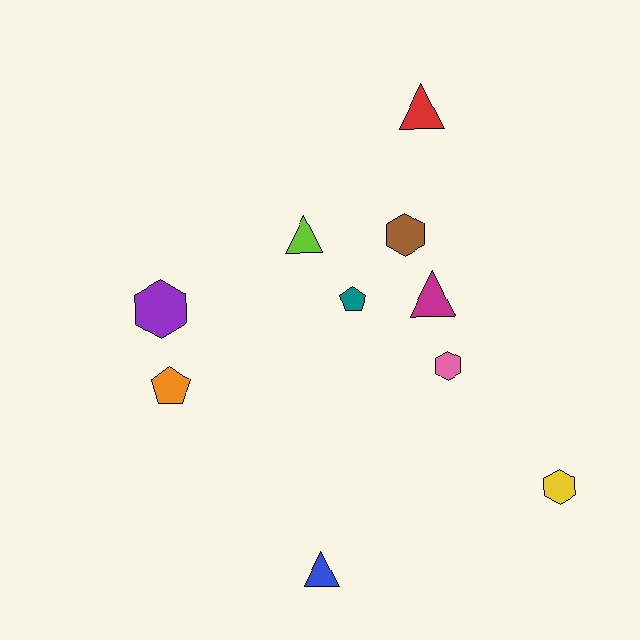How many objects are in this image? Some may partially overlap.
There are 10 objects.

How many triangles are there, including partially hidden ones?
There are 4 triangles.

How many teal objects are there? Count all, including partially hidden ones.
There is 1 teal object.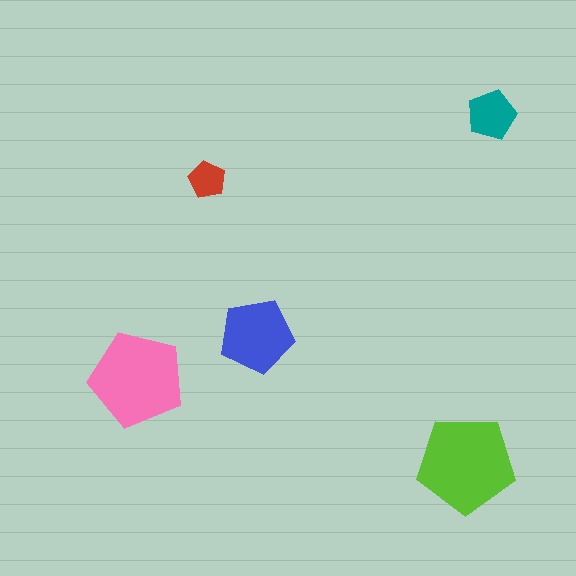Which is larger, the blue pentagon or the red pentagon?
The blue one.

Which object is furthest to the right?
The teal pentagon is rightmost.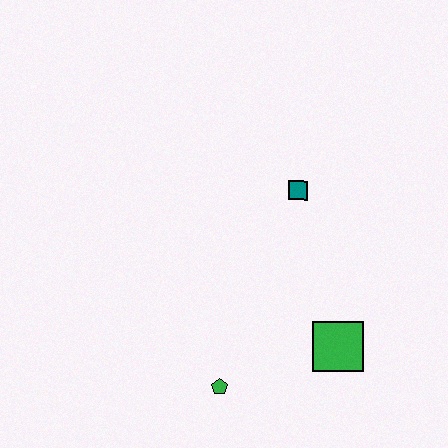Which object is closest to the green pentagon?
The green square is closest to the green pentagon.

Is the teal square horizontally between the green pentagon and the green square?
Yes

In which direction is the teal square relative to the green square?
The teal square is above the green square.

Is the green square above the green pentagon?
Yes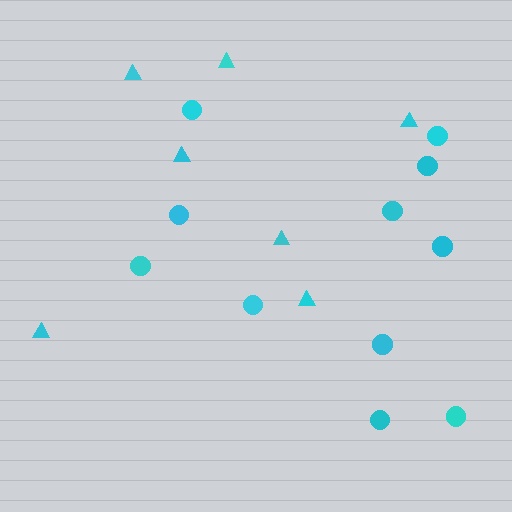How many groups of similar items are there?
There are 2 groups: one group of circles (11) and one group of triangles (7).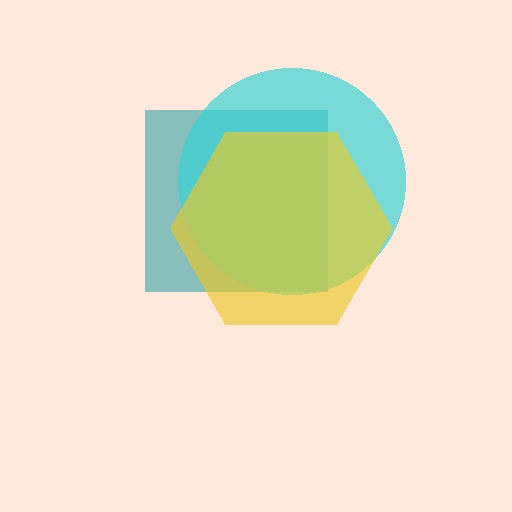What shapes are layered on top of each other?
The layered shapes are: a teal square, a cyan circle, a yellow hexagon.